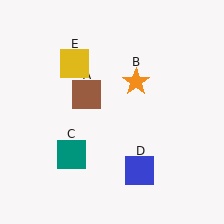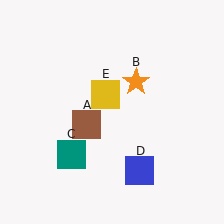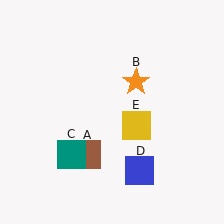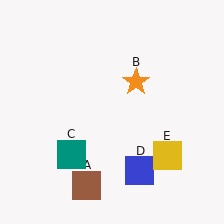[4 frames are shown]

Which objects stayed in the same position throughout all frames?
Orange star (object B) and teal square (object C) and blue square (object D) remained stationary.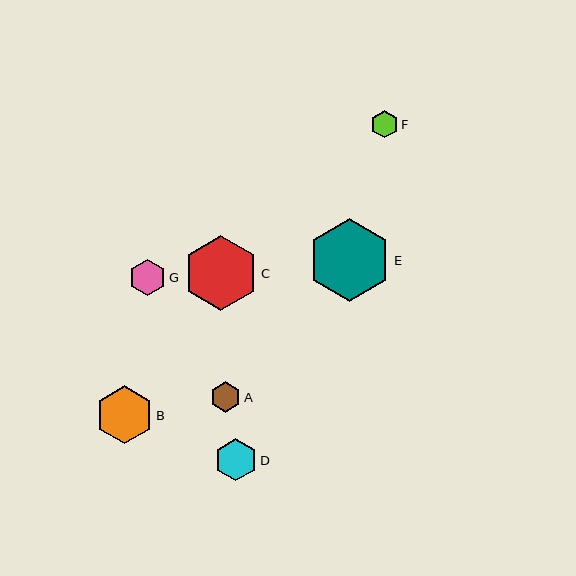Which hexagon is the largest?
Hexagon E is the largest with a size of approximately 83 pixels.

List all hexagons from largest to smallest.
From largest to smallest: E, C, B, D, G, A, F.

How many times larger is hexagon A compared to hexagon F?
Hexagon A is approximately 1.1 times the size of hexagon F.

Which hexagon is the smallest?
Hexagon F is the smallest with a size of approximately 27 pixels.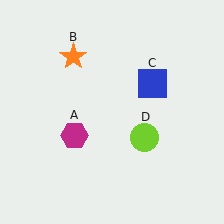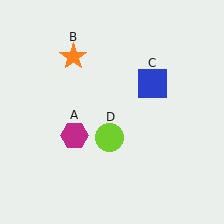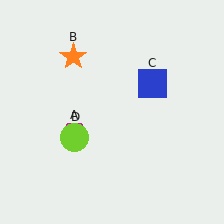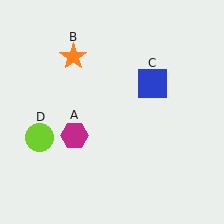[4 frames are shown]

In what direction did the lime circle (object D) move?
The lime circle (object D) moved left.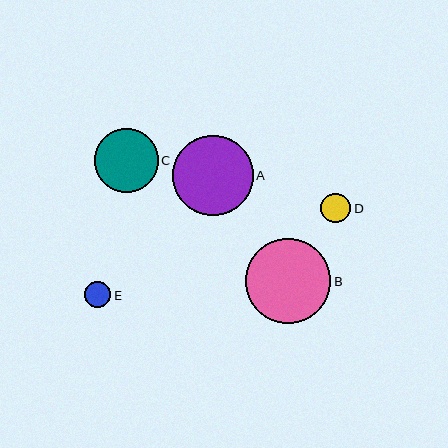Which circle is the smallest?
Circle E is the smallest with a size of approximately 26 pixels.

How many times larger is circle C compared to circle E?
Circle C is approximately 2.4 times the size of circle E.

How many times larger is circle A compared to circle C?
Circle A is approximately 1.3 times the size of circle C.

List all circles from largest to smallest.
From largest to smallest: B, A, C, D, E.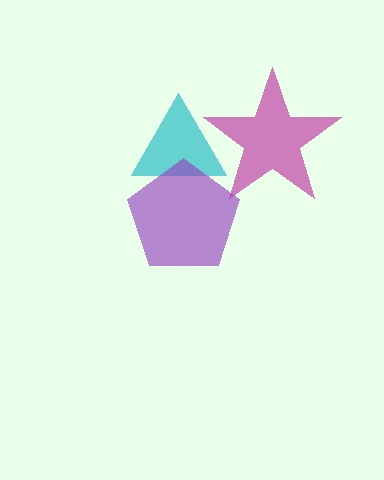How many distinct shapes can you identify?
There are 3 distinct shapes: a magenta star, a cyan triangle, a purple pentagon.